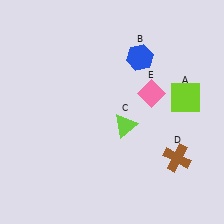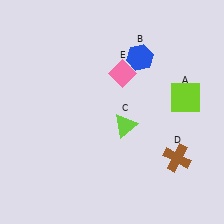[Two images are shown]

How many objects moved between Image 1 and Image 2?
1 object moved between the two images.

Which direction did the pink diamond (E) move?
The pink diamond (E) moved left.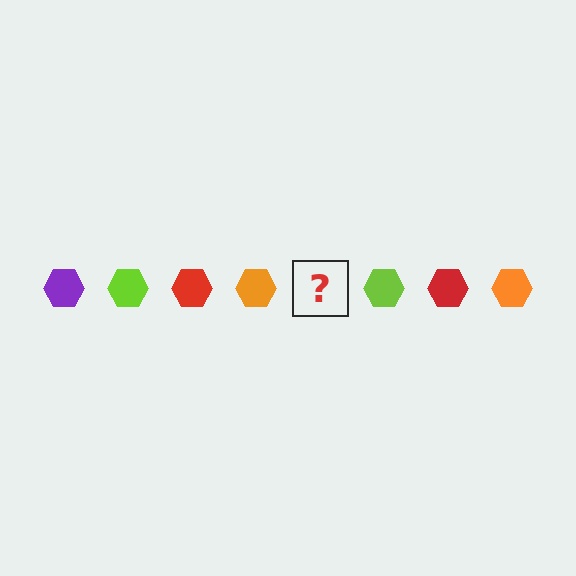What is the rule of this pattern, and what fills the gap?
The rule is that the pattern cycles through purple, lime, red, orange hexagons. The gap should be filled with a purple hexagon.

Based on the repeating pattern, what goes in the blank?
The blank should be a purple hexagon.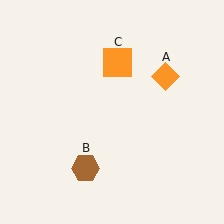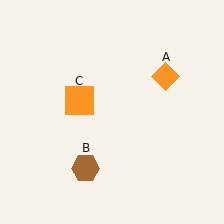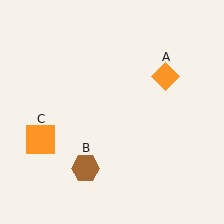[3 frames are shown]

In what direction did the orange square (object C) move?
The orange square (object C) moved down and to the left.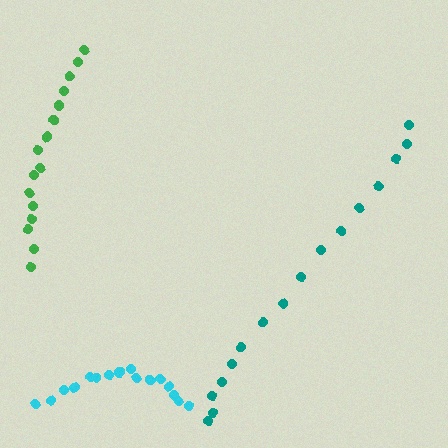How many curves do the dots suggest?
There are 3 distinct paths.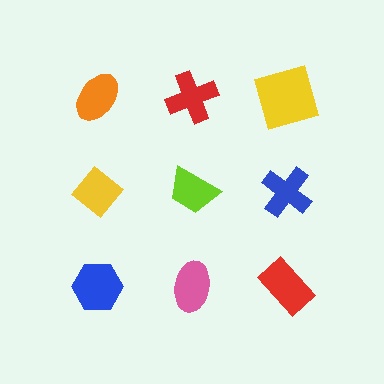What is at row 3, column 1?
A blue hexagon.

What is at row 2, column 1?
A yellow diamond.